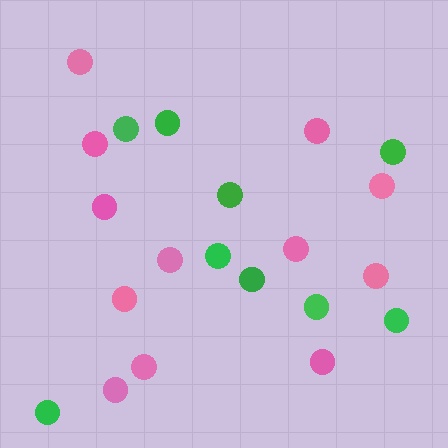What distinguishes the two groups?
There are 2 groups: one group of pink circles (12) and one group of green circles (9).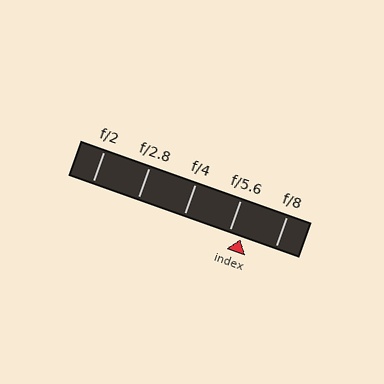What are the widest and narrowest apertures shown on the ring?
The widest aperture shown is f/2 and the narrowest is f/8.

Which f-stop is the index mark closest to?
The index mark is closest to f/5.6.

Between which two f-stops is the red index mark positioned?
The index mark is between f/5.6 and f/8.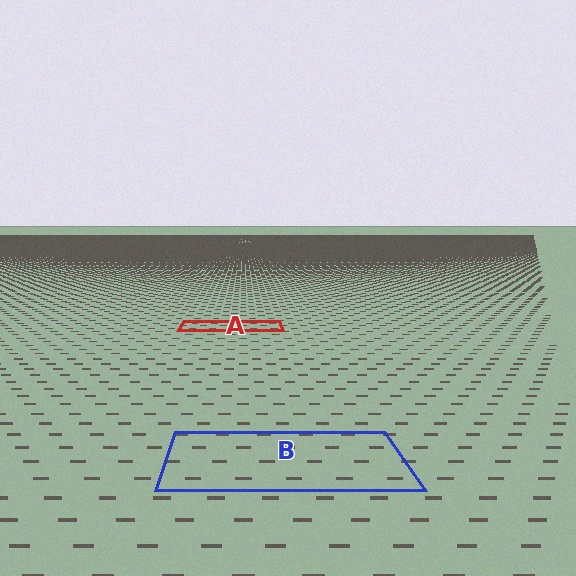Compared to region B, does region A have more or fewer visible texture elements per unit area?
Region A has more texture elements per unit area — they are packed more densely because it is farther away.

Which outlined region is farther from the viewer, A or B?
Region A is farther from the viewer — the texture elements inside it appear smaller and more densely packed.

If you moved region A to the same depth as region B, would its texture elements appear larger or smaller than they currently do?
They would appear larger. At a closer depth, the same texture elements are projected at a bigger on-screen size.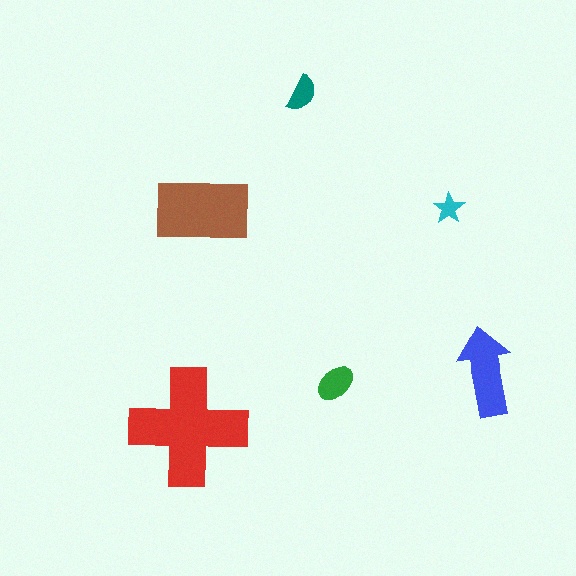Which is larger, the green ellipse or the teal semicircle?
The green ellipse.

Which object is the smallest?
The cyan star.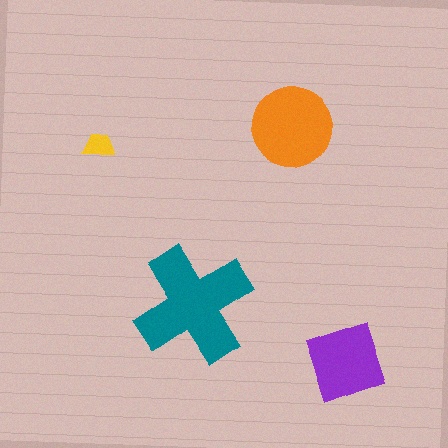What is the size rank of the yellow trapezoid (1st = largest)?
4th.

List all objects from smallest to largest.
The yellow trapezoid, the purple square, the orange circle, the teal cross.